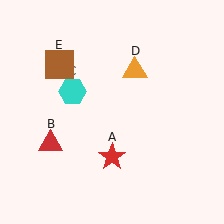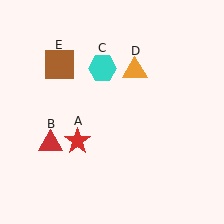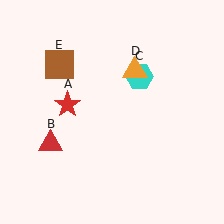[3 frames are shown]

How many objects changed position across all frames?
2 objects changed position: red star (object A), cyan hexagon (object C).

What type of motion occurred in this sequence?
The red star (object A), cyan hexagon (object C) rotated clockwise around the center of the scene.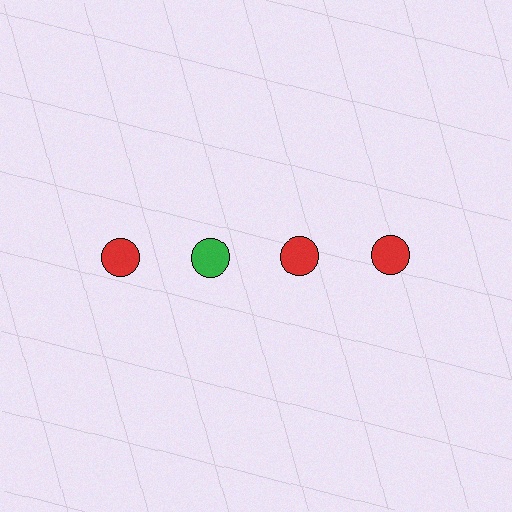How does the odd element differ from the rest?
It has a different color: green instead of red.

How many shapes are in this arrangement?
There are 4 shapes arranged in a grid pattern.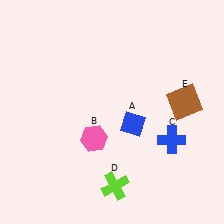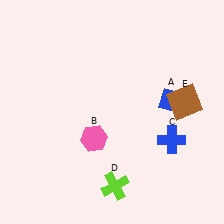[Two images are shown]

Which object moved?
The blue diamond (A) moved right.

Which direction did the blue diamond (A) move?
The blue diamond (A) moved right.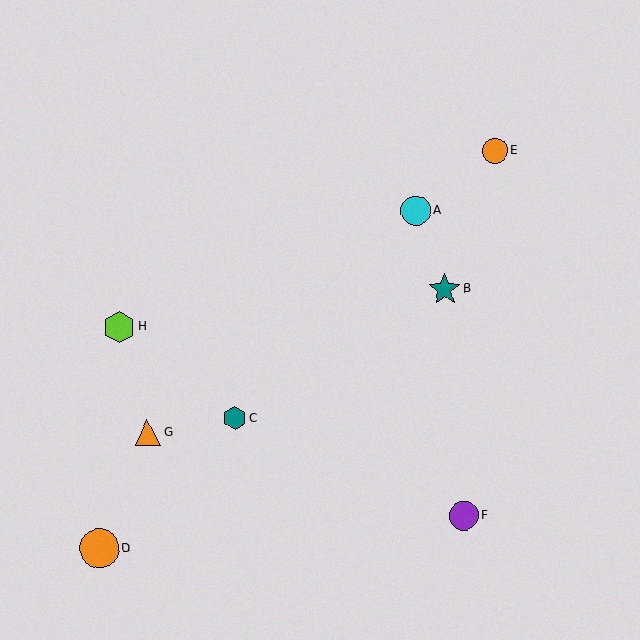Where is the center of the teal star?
The center of the teal star is at (445, 289).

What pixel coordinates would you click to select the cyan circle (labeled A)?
Click at (416, 211) to select the cyan circle A.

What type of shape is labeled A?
Shape A is a cyan circle.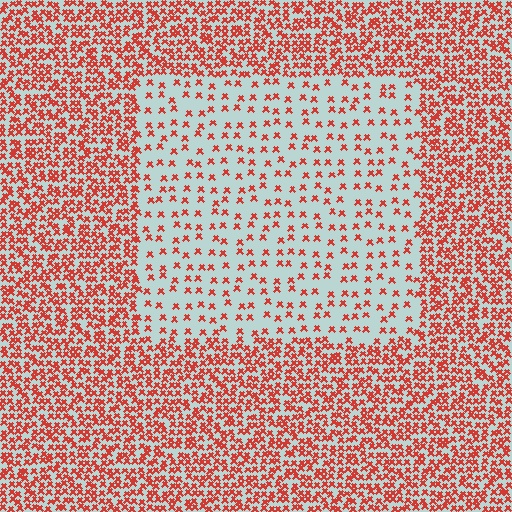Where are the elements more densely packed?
The elements are more densely packed outside the rectangle boundary.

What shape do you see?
I see a rectangle.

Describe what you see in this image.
The image contains small red elements arranged at two different densities. A rectangle-shaped region is visible where the elements are less densely packed than the surrounding area.